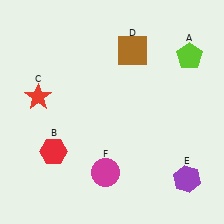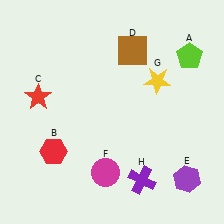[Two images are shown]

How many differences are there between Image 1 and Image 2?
There are 2 differences between the two images.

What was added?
A yellow star (G), a purple cross (H) were added in Image 2.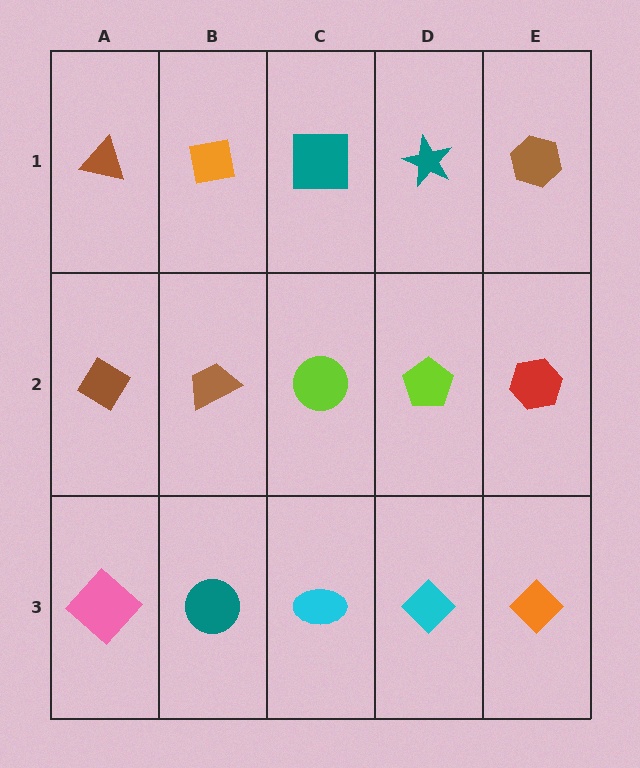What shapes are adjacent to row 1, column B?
A brown trapezoid (row 2, column B), a brown triangle (row 1, column A), a teal square (row 1, column C).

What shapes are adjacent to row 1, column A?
A brown diamond (row 2, column A), an orange square (row 1, column B).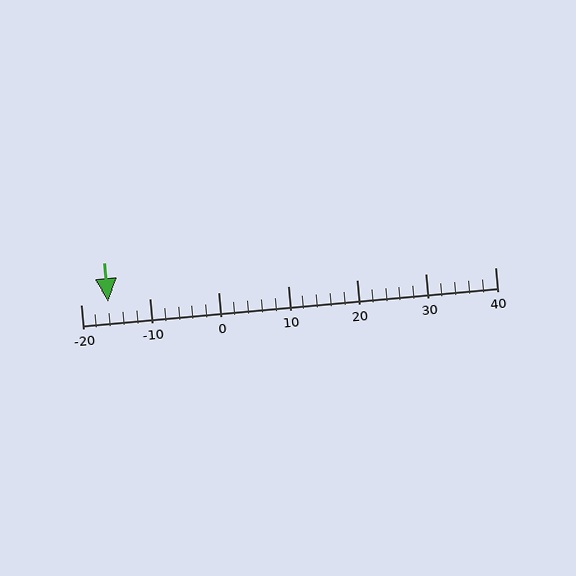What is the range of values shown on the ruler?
The ruler shows values from -20 to 40.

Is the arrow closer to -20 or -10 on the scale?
The arrow is closer to -20.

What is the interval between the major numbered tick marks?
The major tick marks are spaced 10 units apart.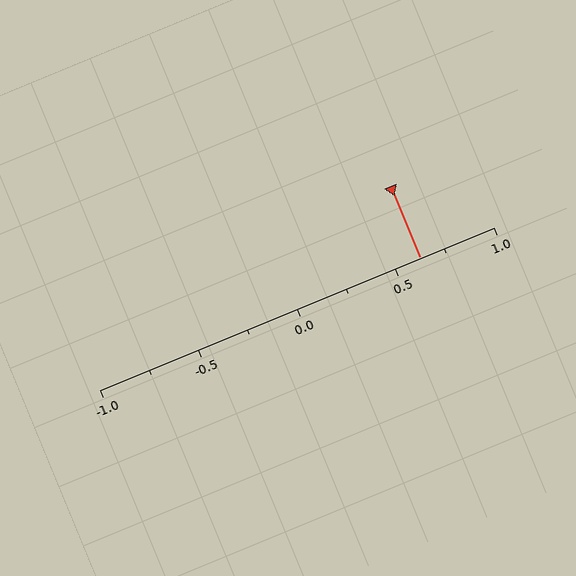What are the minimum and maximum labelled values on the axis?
The axis runs from -1.0 to 1.0.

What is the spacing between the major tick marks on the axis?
The major ticks are spaced 0.5 apart.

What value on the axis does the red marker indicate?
The marker indicates approximately 0.62.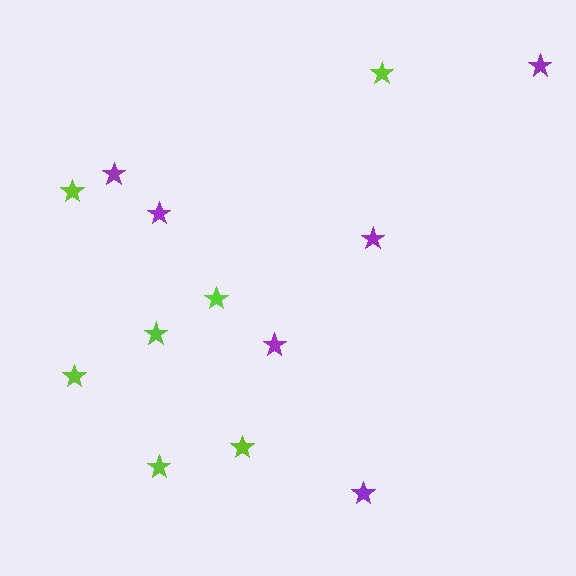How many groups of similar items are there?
There are 2 groups: one group of lime stars (7) and one group of purple stars (6).